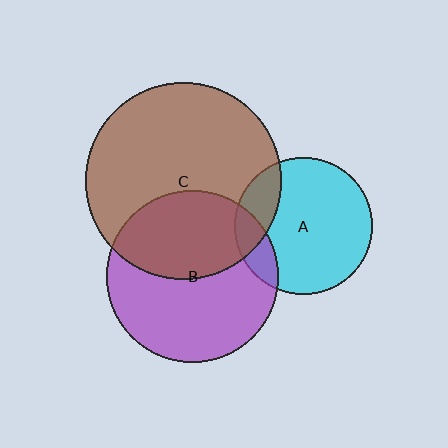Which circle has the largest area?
Circle C (brown).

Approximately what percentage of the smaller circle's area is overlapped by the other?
Approximately 15%.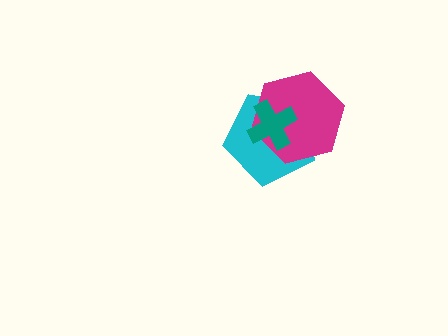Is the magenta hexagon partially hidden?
Yes, it is partially covered by another shape.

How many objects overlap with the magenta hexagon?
2 objects overlap with the magenta hexagon.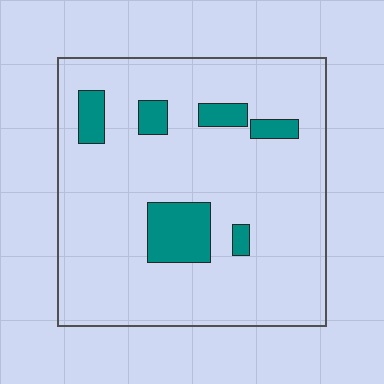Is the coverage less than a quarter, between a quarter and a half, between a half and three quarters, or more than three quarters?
Less than a quarter.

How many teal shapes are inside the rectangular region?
6.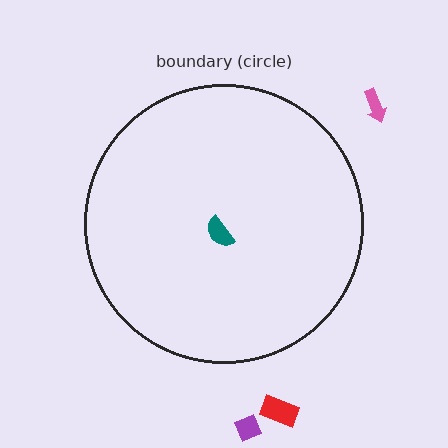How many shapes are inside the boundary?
1 inside, 3 outside.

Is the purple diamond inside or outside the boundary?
Outside.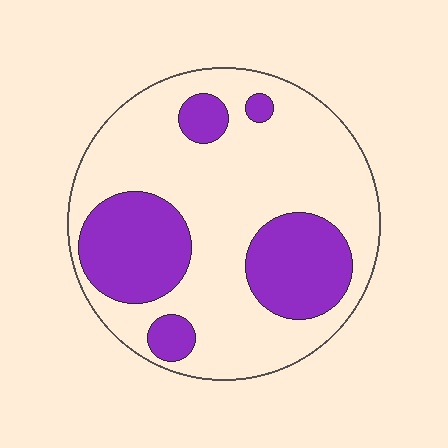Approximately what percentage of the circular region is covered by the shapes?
Approximately 30%.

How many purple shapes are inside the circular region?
5.